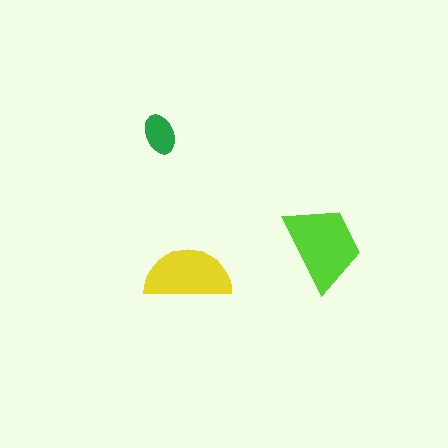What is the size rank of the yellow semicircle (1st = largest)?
2nd.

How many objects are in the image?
There are 3 objects in the image.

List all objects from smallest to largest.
The green ellipse, the yellow semicircle, the lime trapezoid.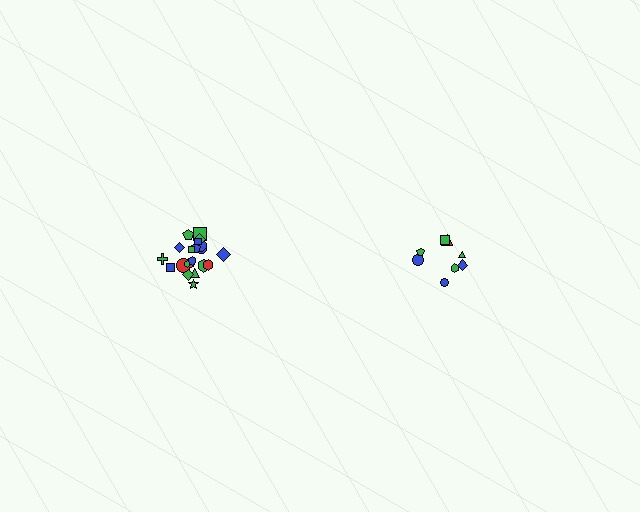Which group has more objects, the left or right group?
The left group.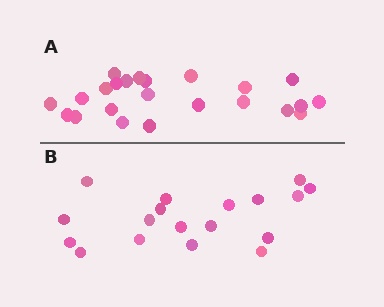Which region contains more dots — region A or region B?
Region A (the top region) has more dots.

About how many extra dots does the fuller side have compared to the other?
Region A has about 5 more dots than region B.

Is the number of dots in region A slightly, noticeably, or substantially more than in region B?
Region A has noticeably more, but not dramatically so. The ratio is roughly 1.3 to 1.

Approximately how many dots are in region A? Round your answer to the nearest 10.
About 20 dots. (The exact count is 23, which rounds to 20.)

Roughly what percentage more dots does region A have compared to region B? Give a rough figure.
About 30% more.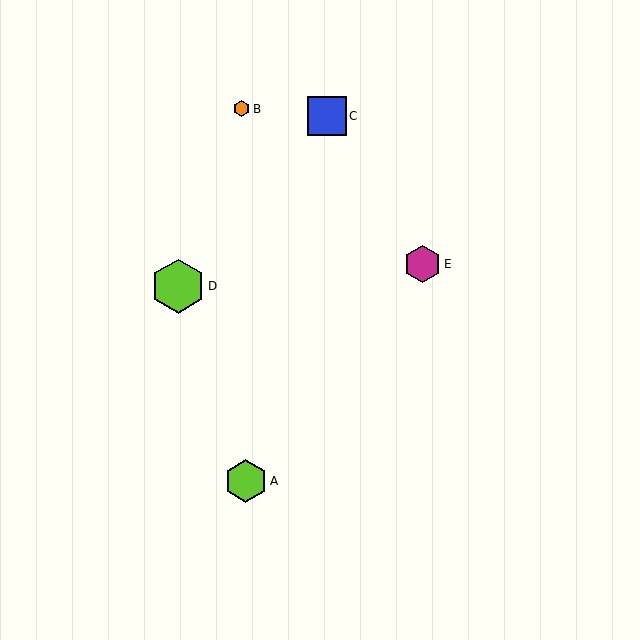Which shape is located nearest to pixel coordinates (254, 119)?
The orange hexagon (labeled B) at (242, 109) is nearest to that location.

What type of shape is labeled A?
Shape A is a lime hexagon.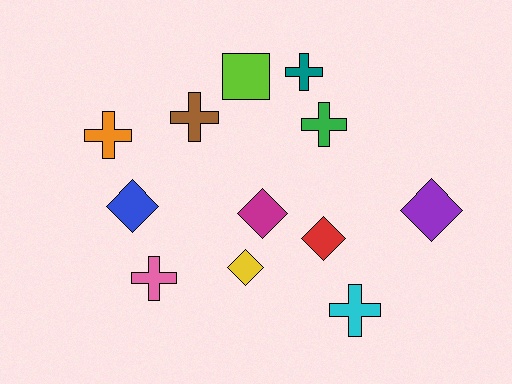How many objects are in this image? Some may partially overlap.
There are 12 objects.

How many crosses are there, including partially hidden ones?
There are 6 crosses.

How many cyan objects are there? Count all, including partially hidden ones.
There is 1 cyan object.